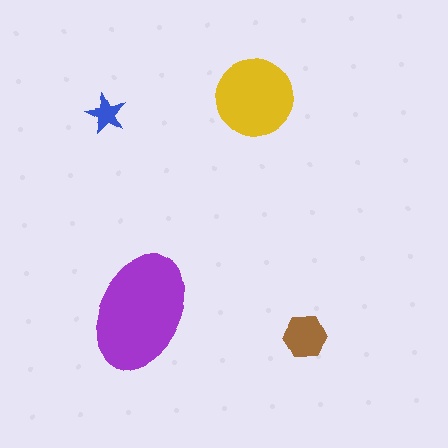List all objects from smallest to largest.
The blue star, the brown hexagon, the yellow circle, the purple ellipse.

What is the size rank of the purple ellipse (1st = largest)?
1st.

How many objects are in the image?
There are 4 objects in the image.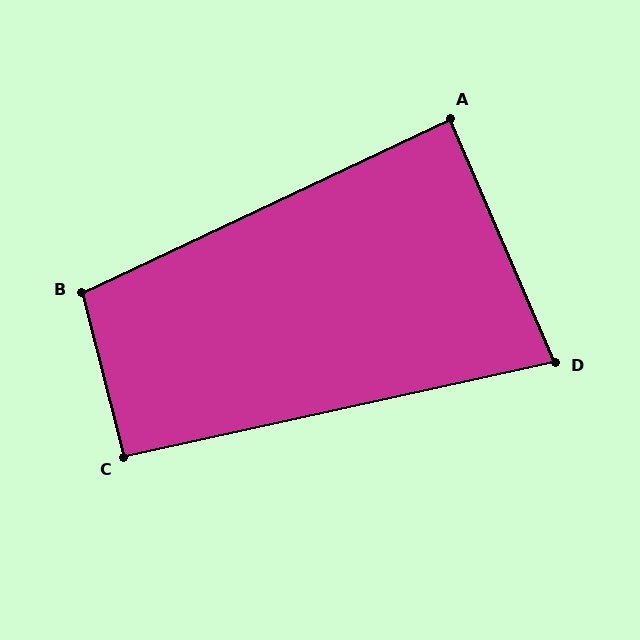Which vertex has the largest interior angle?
B, at approximately 101 degrees.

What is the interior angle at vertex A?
Approximately 88 degrees (approximately right).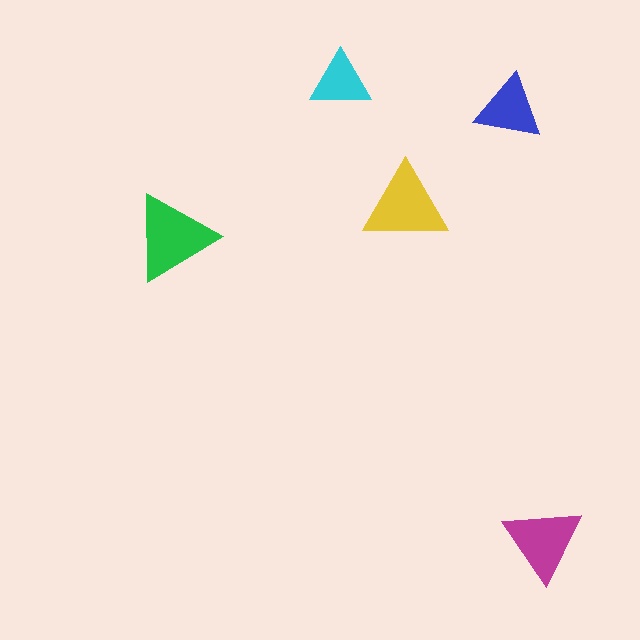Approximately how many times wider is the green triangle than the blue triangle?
About 1.5 times wider.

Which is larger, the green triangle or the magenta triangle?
The green one.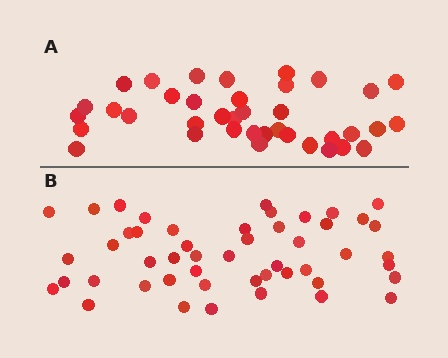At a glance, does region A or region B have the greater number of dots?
Region B (the bottom region) has more dots.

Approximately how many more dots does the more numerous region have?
Region B has roughly 12 or so more dots than region A.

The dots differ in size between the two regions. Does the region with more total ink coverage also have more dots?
No. Region A has more total ink coverage because its dots are larger, but region B actually contains more individual dots. Total area can be misleading — the number of items is what matters here.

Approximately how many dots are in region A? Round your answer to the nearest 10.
About 40 dots. (The exact count is 38, which rounds to 40.)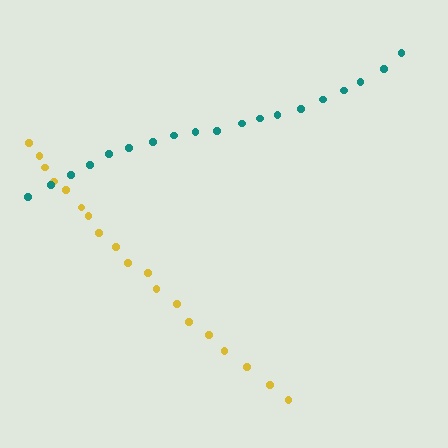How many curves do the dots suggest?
There are 2 distinct paths.